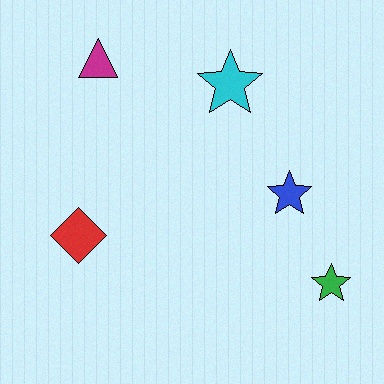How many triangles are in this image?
There is 1 triangle.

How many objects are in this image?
There are 5 objects.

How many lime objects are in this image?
There are no lime objects.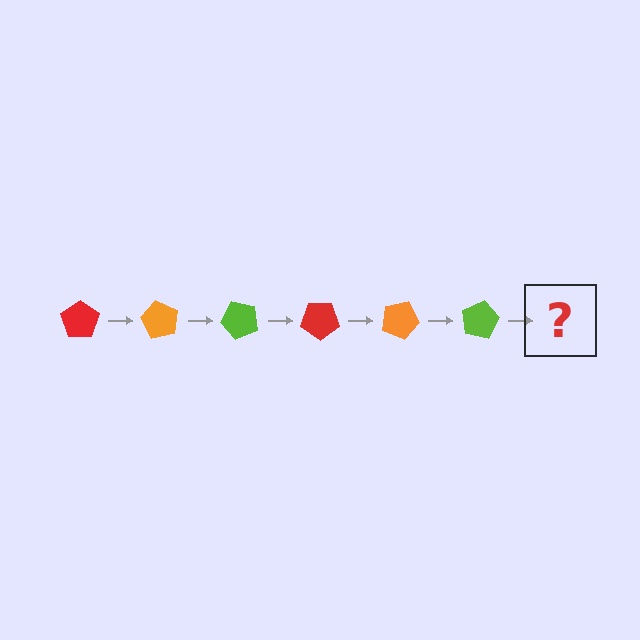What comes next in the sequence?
The next element should be a red pentagon, rotated 360 degrees from the start.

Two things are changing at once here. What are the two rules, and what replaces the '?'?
The two rules are that it rotates 60 degrees each step and the color cycles through red, orange, and lime. The '?' should be a red pentagon, rotated 360 degrees from the start.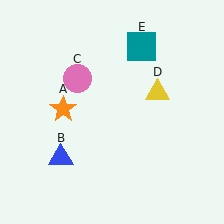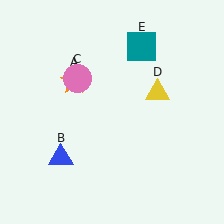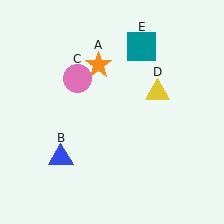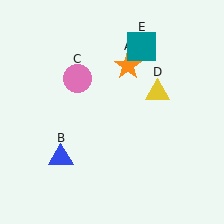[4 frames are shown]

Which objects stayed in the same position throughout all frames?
Blue triangle (object B) and pink circle (object C) and yellow triangle (object D) and teal square (object E) remained stationary.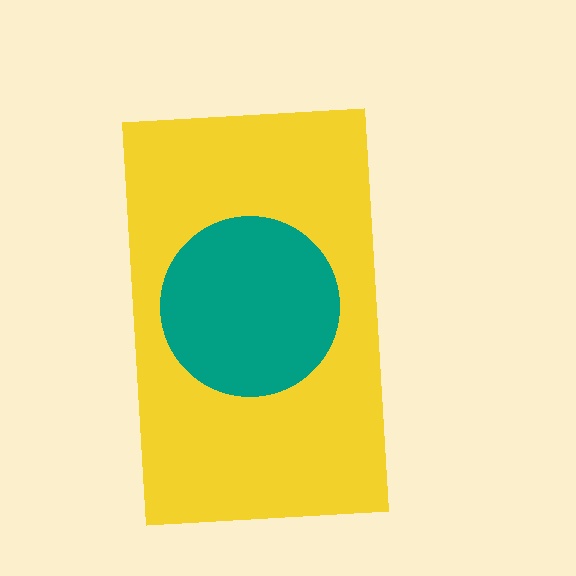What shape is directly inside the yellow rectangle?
The teal circle.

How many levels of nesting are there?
2.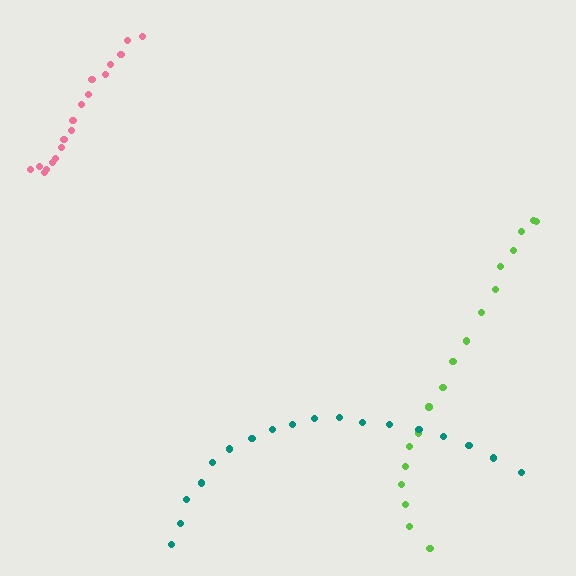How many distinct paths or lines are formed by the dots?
There are 3 distinct paths.